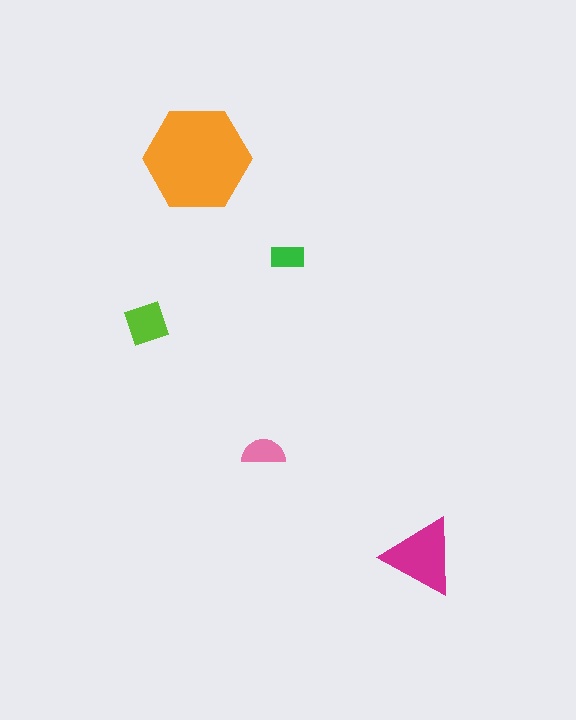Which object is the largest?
The orange hexagon.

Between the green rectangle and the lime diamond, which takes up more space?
The lime diamond.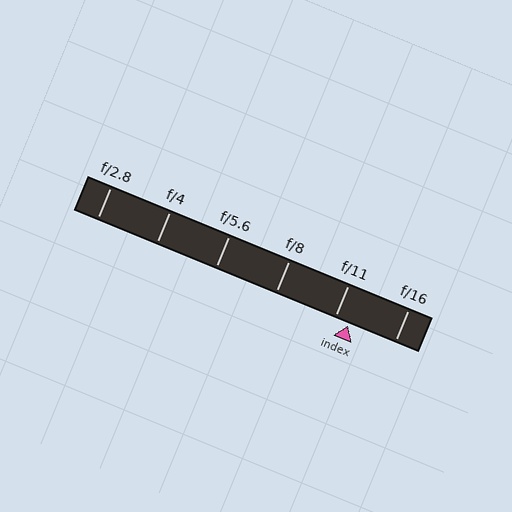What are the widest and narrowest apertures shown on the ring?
The widest aperture shown is f/2.8 and the narrowest is f/16.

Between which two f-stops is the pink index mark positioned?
The index mark is between f/11 and f/16.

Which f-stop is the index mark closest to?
The index mark is closest to f/11.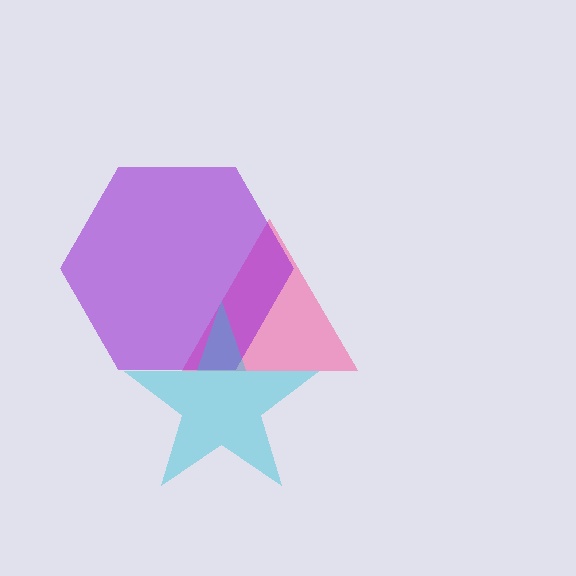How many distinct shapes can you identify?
There are 3 distinct shapes: a pink triangle, a purple hexagon, a cyan star.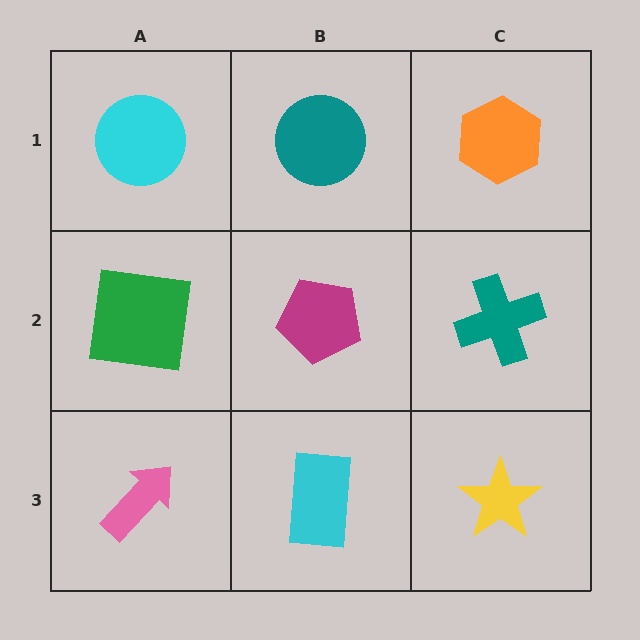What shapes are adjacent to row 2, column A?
A cyan circle (row 1, column A), a pink arrow (row 3, column A), a magenta pentagon (row 2, column B).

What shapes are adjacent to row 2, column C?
An orange hexagon (row 1, column C), a yellow star (row 3, column C), a magenta pentagon (row 2, column B).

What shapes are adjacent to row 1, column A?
A green square (row 2, column A), a teal circle (row 1, column B).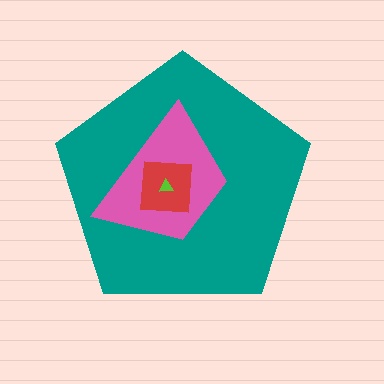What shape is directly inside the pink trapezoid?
The red square.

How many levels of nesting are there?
4.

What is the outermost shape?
The teal pentagon.